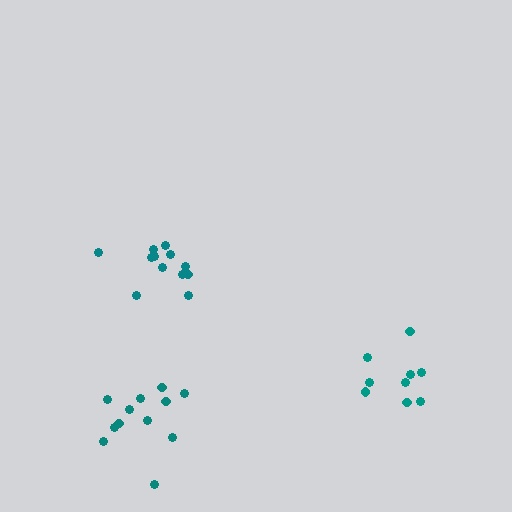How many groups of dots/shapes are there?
There are 3 groups.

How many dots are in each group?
Group 1: 12 dots, Group 2: 9 dots, Group 3: 12 dots (33 total).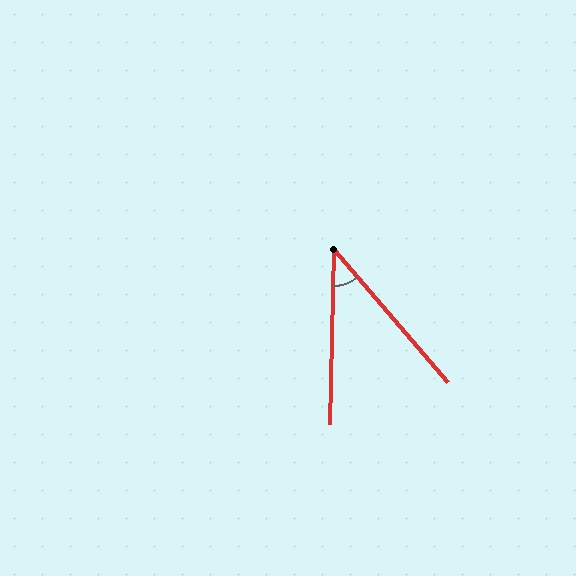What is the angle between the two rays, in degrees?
Approximately 42 degrees.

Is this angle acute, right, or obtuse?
It is acute.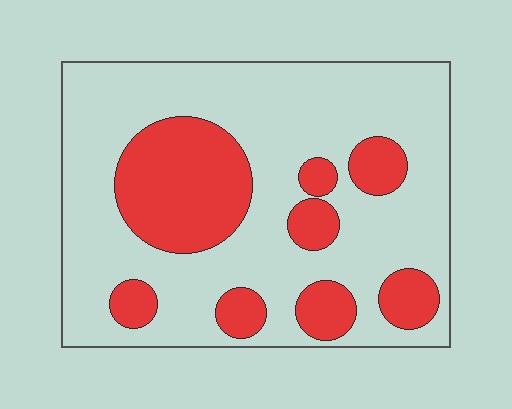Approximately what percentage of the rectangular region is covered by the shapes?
Approximately 30%.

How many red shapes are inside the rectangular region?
8.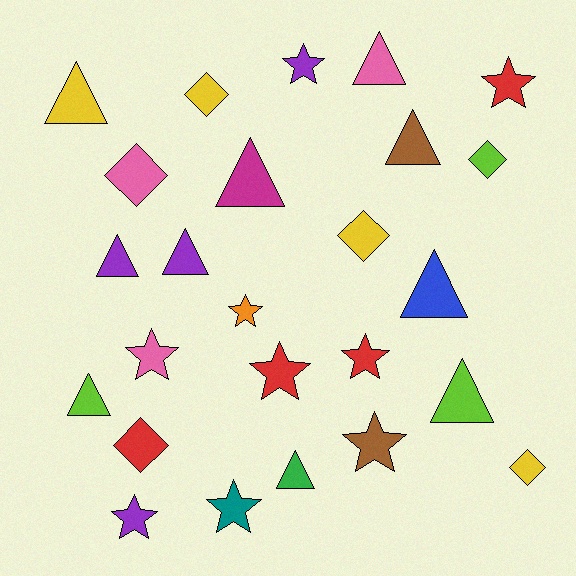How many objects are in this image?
There are 25 objects.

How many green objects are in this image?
There is 1 green object.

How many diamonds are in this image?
There are 6 diamonds.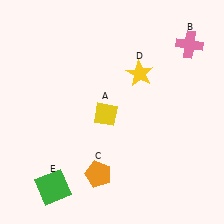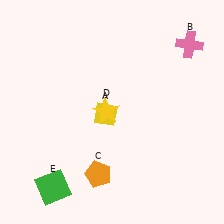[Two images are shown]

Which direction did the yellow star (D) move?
The yellow star (D) moved down.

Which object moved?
The yellow star (D) moved down.